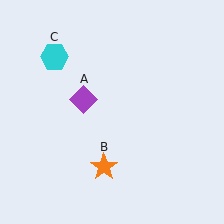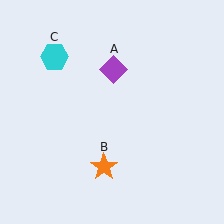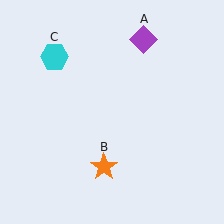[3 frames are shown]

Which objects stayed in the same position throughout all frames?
Orange star (object B) and cyan hexagon (object C) remained stationary.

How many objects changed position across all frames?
1 object changed position: purple diamond (object A).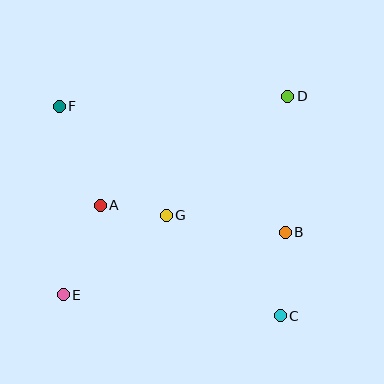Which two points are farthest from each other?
Points C and F are farthest from each other.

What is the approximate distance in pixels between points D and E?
The distance between D and E is approximately 299 pixels.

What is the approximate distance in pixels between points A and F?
The distance between A and F is approximately 107 pixels.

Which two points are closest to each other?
Points A and G are closest to each other.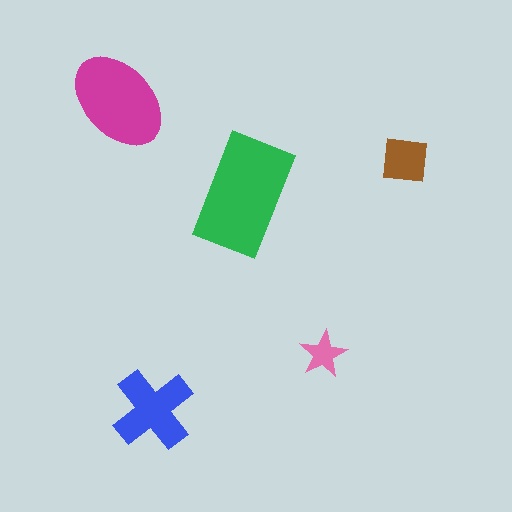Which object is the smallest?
The pink star.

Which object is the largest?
The green rectangle.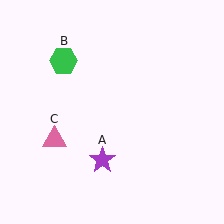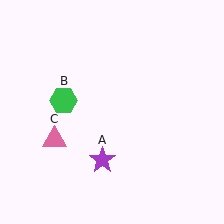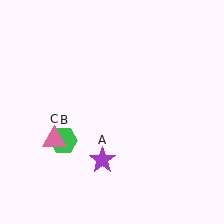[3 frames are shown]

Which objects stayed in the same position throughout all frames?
Purple star (object A) and pink triangle (object C) remained stationary.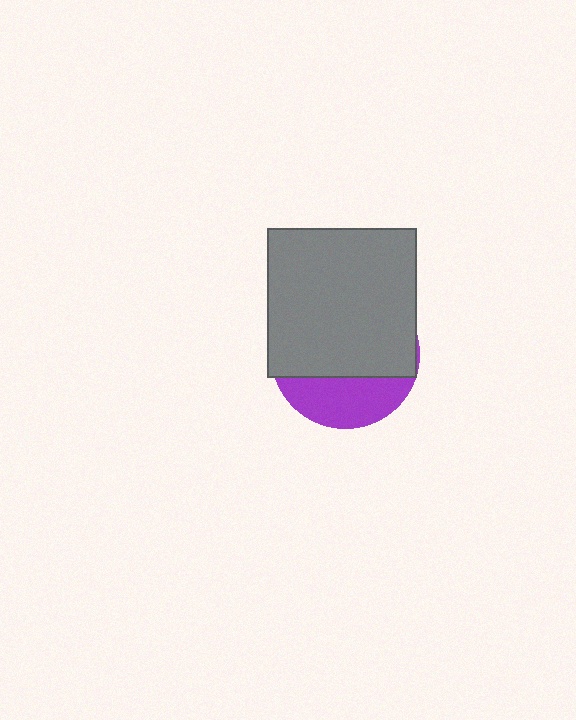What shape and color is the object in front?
The object in front is a gray square.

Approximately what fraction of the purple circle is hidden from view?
Roughly 69% of the purple circle is hidden behind the gray square.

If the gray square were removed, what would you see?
You would see the complete purple circle.